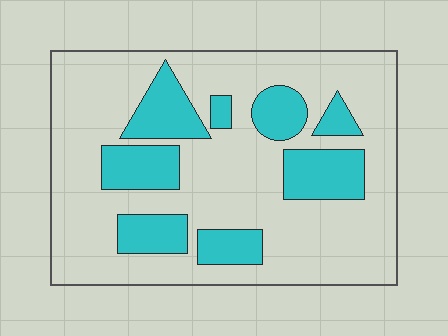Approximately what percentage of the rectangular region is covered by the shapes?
Approximately 25%.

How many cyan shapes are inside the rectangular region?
8.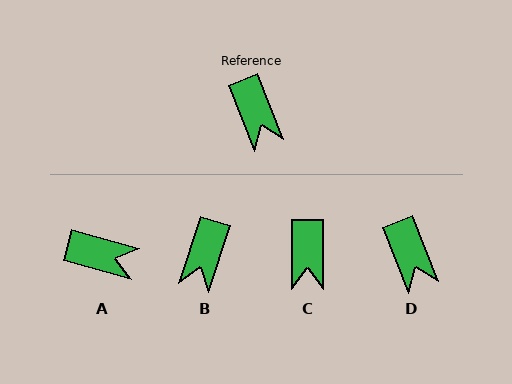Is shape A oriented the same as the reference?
No, it is off by about 53 degrees.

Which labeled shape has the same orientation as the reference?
D.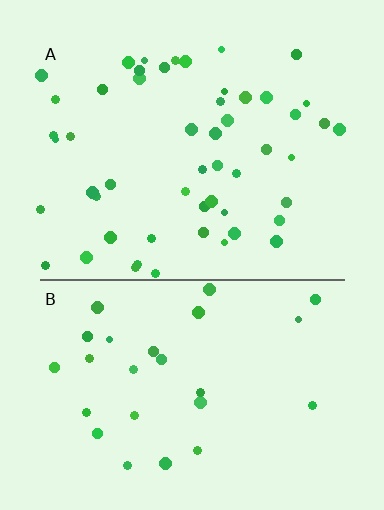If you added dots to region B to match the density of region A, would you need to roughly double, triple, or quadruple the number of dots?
Approximately double.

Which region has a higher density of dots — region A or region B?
A (the top).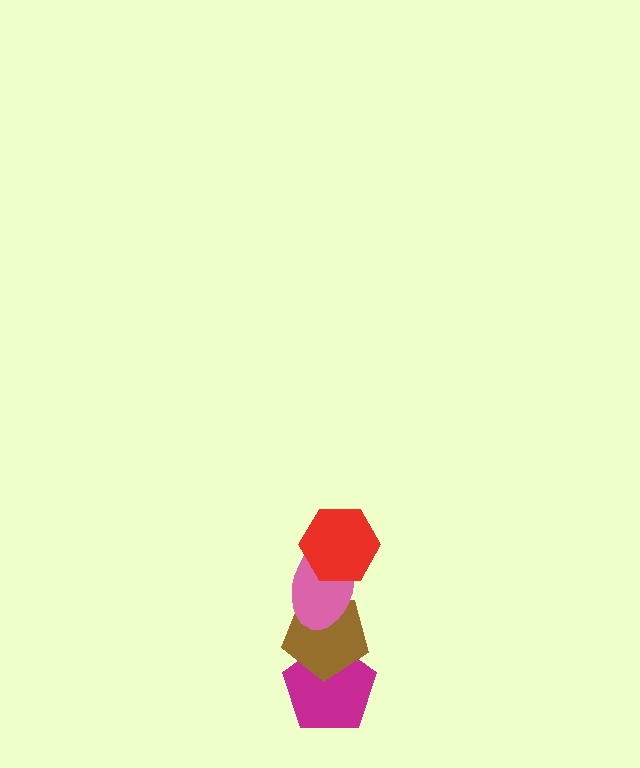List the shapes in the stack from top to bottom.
From top to bottom: the red hexagon, the pink ellipse, the brown pentagon, the magenta pentagon.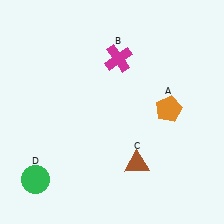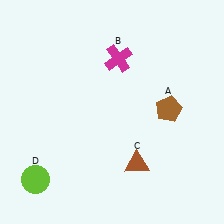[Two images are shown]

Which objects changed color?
A changed from orange to brown. D changed from green to lime.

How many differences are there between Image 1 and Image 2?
There are 2 differences between the two images.